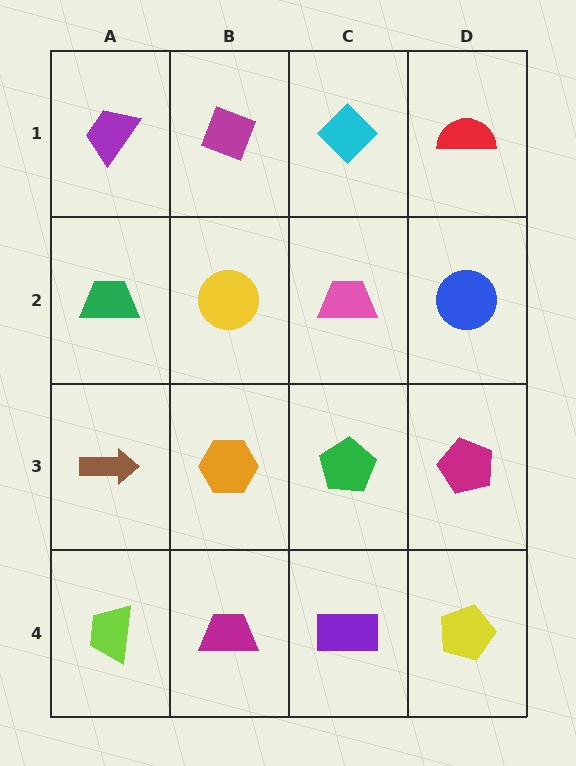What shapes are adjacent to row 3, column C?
A pink trapezoid (row 2, column C), a purple rectangle (row 4, column C), an orange hexagon (row 3, column B), a magenta pentagon (row 3, column D).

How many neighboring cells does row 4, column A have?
2.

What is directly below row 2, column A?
A brown arrow.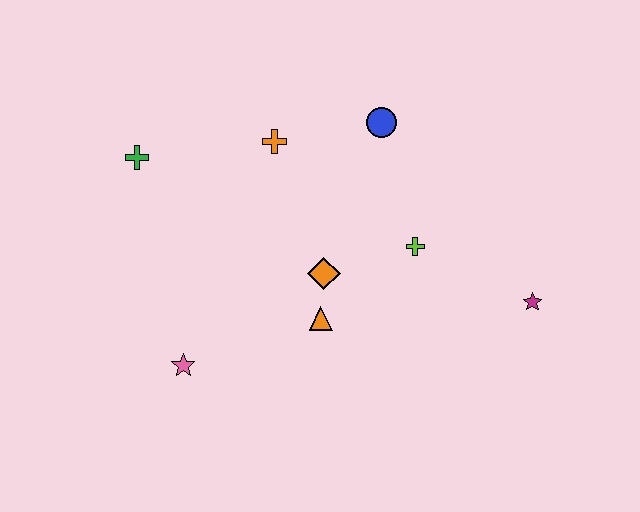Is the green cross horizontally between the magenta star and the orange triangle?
No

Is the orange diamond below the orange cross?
Yes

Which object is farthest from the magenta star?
The green cross is farthest from the magenta star.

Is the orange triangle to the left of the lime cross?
Yes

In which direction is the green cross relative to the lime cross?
The green cross is to the left of the lime cross.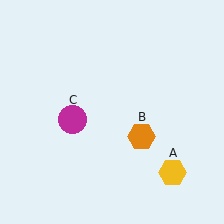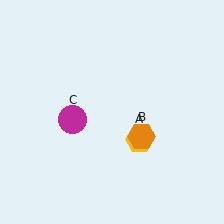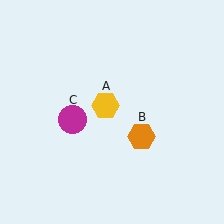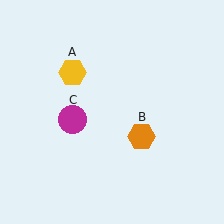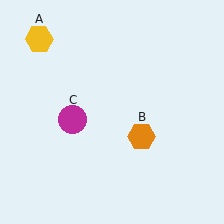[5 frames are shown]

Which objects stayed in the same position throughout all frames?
Orange hexagon (object B) and magenta circle (object C) remained stationary.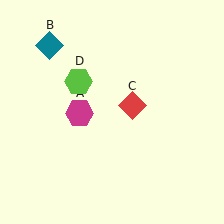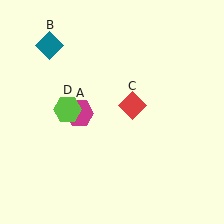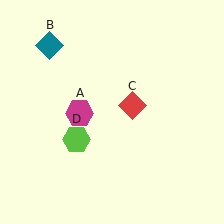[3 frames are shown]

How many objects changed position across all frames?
1 object changed position: lime hexagon (object D).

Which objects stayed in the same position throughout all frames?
Magenta hexagon (object A) and teal diamond (object B) and red diamond (object C) remained stationary.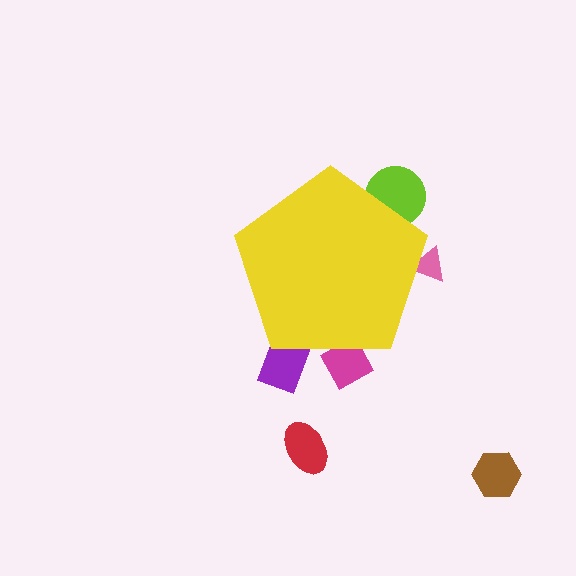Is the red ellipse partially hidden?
No, the red ellipse is fully visible.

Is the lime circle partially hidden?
Yes, the lime circle is partially hidden behind the yellow pentagon.